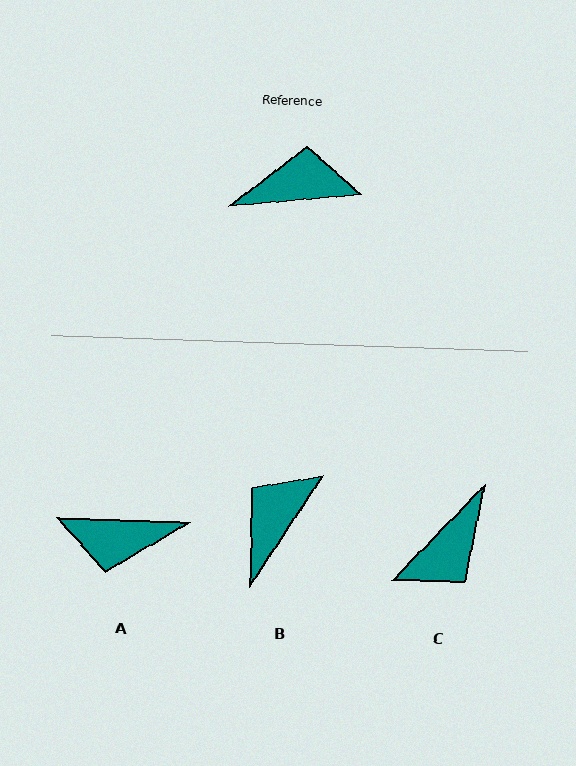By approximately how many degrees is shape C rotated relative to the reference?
Approximately 140 degrees clockwise.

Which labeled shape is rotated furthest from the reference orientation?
A, about 173 degrees away.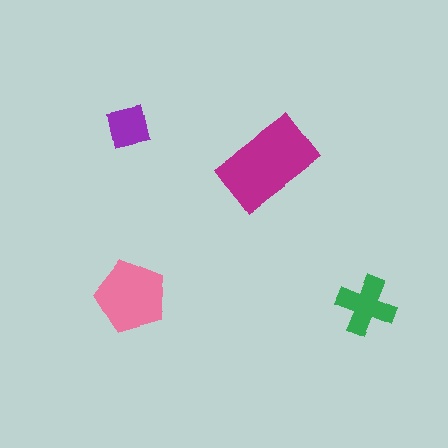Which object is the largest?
The magenta rectangle.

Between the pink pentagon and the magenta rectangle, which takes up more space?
The magenta rectangle.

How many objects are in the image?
There are 4 objects in the image.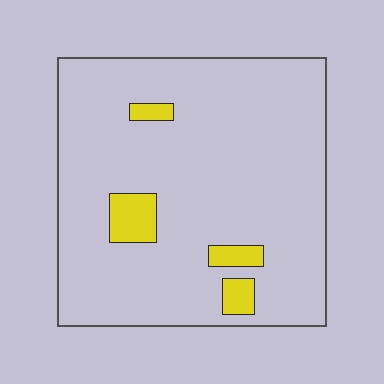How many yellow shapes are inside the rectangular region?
4.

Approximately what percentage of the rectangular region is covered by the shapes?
Approximately 10%.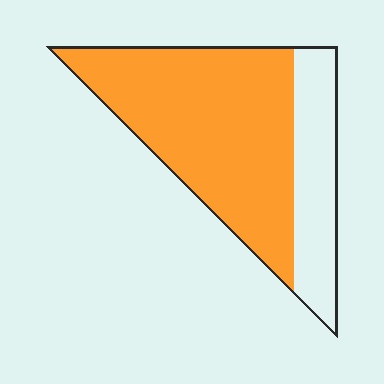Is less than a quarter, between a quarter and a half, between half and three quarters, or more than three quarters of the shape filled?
Between half and three quarters.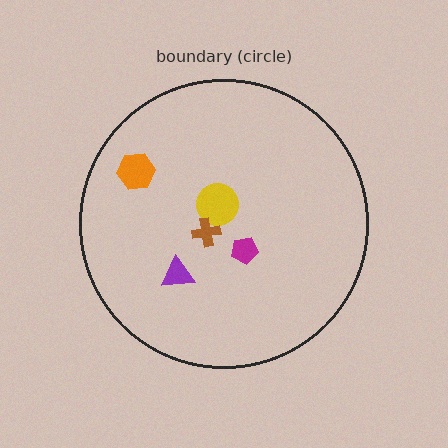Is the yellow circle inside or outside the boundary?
Inside.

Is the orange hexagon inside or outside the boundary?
Inside.